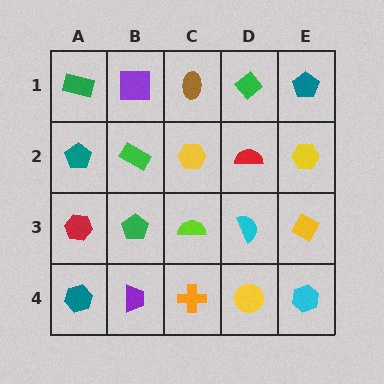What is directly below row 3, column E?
A cyan hexagon.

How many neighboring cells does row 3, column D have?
4.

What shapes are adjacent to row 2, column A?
A green rectangle (row 1, column A), a red hexagon (row 3, column A), a green rectangle (row 2, column B).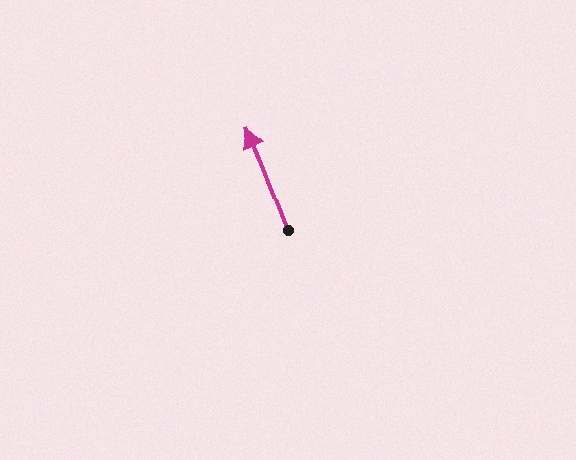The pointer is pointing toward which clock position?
Roughly 11 o'clock.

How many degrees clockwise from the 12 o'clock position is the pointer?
Approximately 338 degrees.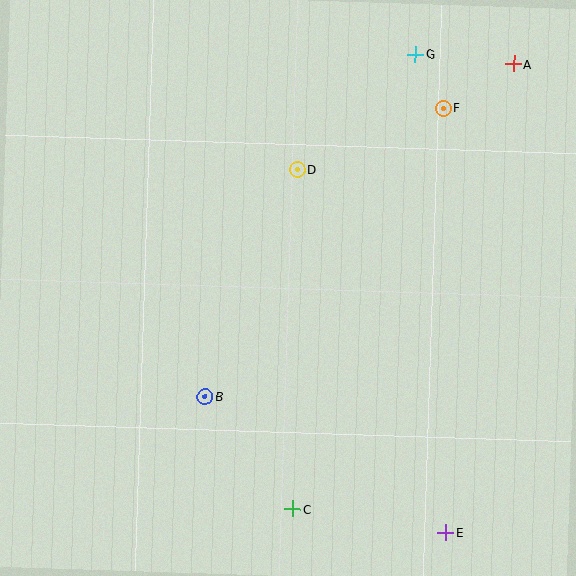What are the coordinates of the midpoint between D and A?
The midpoint between D and A is at (406, 117).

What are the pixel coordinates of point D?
Point D is at (297, 169).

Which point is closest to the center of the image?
Point D at (297, 169) is closest to the center.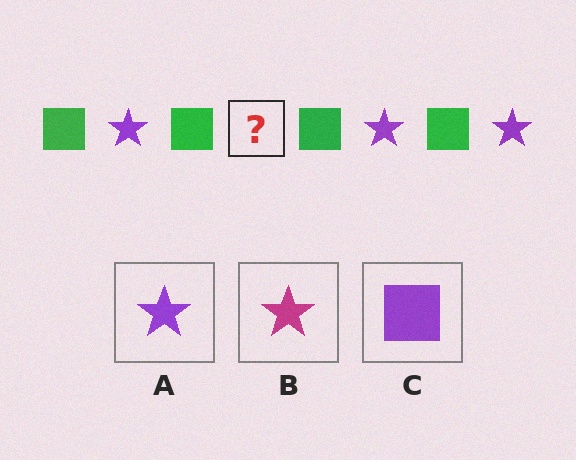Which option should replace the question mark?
Option A.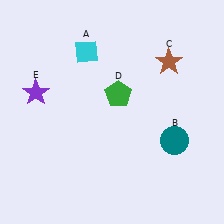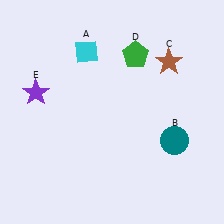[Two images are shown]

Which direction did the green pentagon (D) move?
The green pentagon (D) moved up.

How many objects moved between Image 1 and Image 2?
1 object moved between the two images.